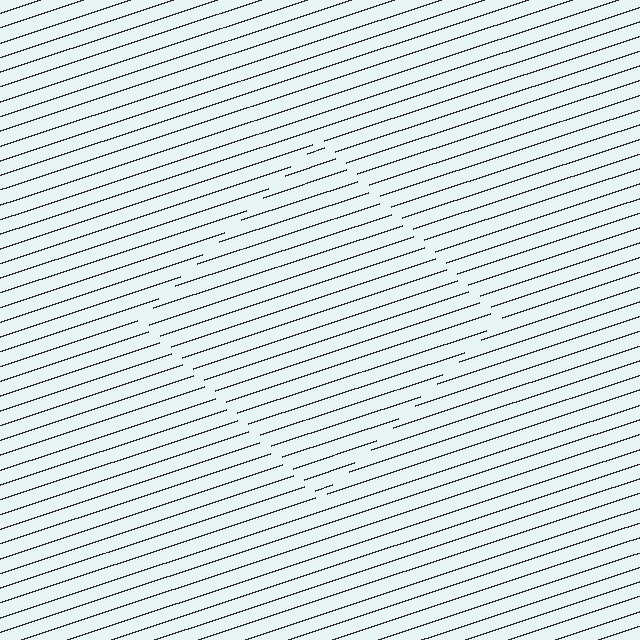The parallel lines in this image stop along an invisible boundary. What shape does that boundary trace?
An illusory square. The interior of the shape contains the same grating, shifted by half a period — the contour is defined by the phase discontinuity where line-ends from the inner and outer gratings abut.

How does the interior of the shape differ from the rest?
The interior of the shape contains the same grating, shifted by half a period — the contour is defined by the phase discontinuity where line-ends from the inner and outer gratings abut.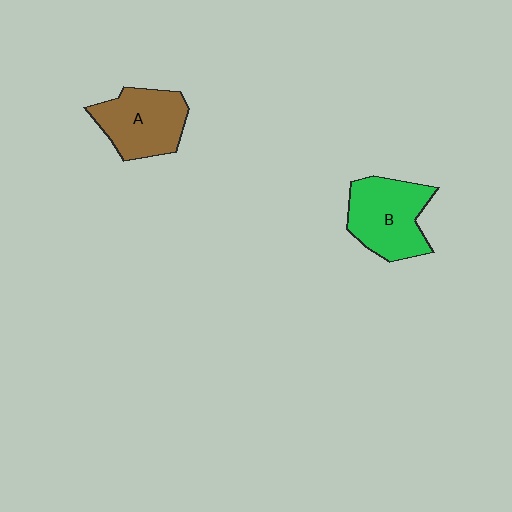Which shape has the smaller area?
Shape A (brown).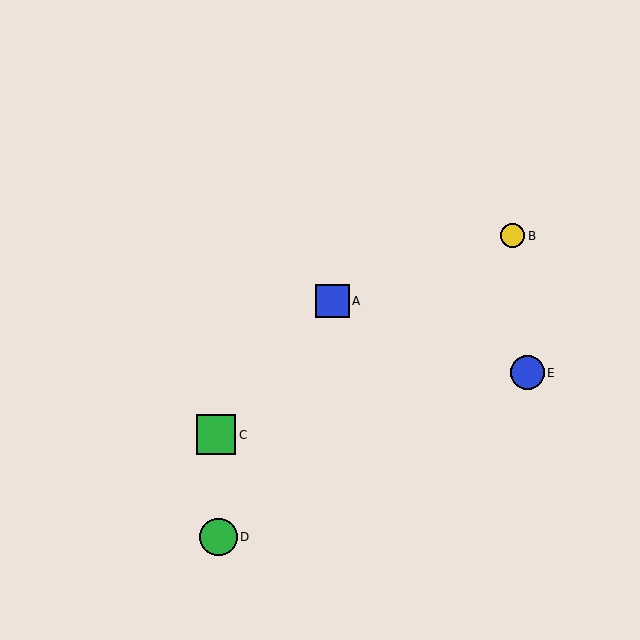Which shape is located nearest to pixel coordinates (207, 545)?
The green circle (labeled D) at (218, 537) is nearest to that location.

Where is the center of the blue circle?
The center of the blue circle is at (527, 373).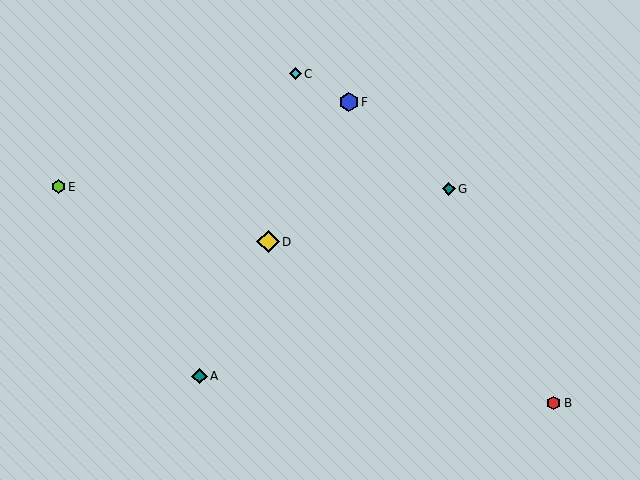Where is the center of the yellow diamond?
The center of the yellow diamond is at (268, 242).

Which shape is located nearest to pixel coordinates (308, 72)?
The cyan diamond (labeled C) at (295, 74) is nearest to that location.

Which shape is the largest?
The yellow diamond (labeled D) is the largest.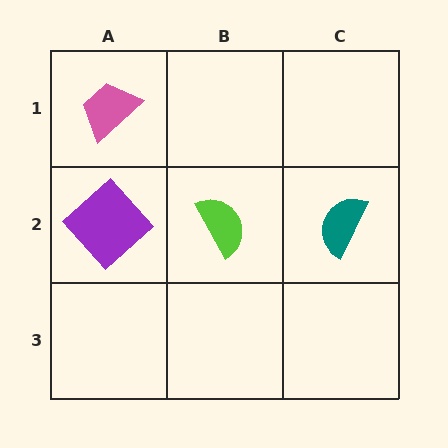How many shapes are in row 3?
0 shapes.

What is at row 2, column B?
A lime semicircle.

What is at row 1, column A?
A pink trapezoid.